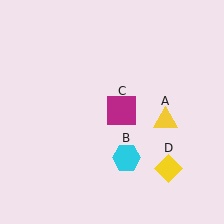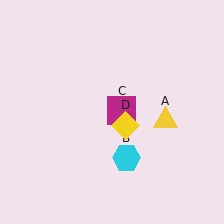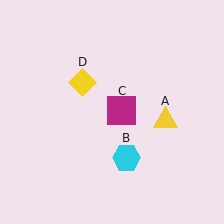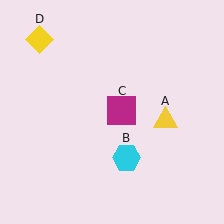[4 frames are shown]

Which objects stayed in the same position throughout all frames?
Yellow triangle (object A) and cyan hexagon (object B) and magenta square (object C) remained stationary.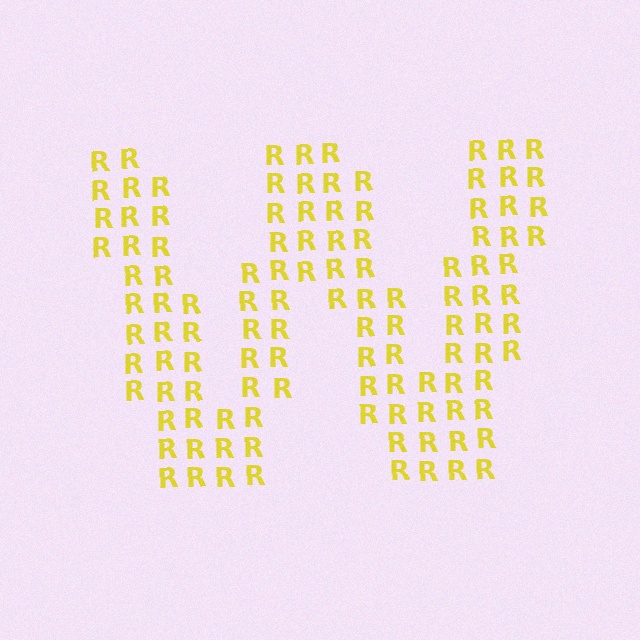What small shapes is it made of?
It is made of small letter R's.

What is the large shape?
The large shape is the letter W.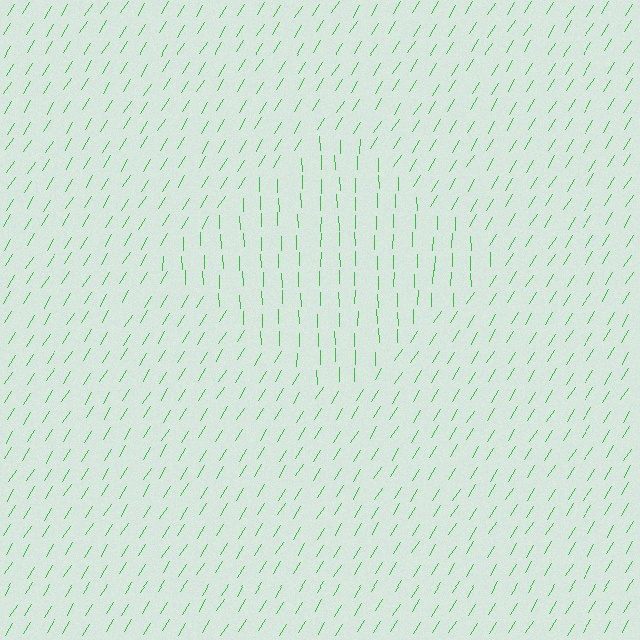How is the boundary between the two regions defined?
The boundary is defined purely by a change in line orientation (approximately 32 degrees difference). All lines are the same color and thickness.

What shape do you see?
I see a diamond.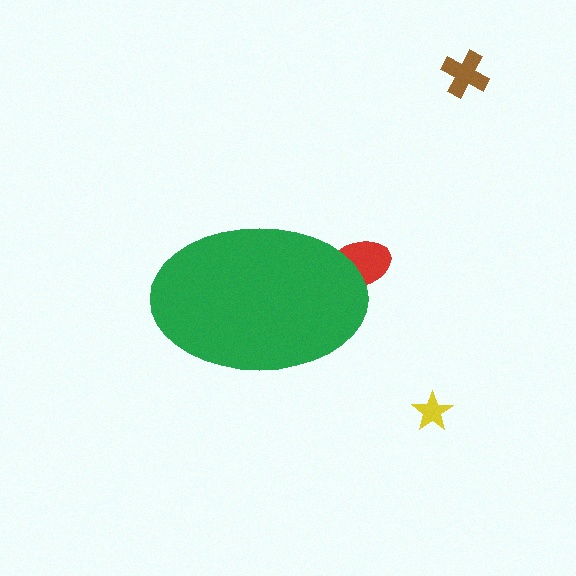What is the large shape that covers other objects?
A green ellipse.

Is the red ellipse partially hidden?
Yes, the red ellipse is partially hidden behind the green ellipse.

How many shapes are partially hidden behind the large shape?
1 shape is partially hidden.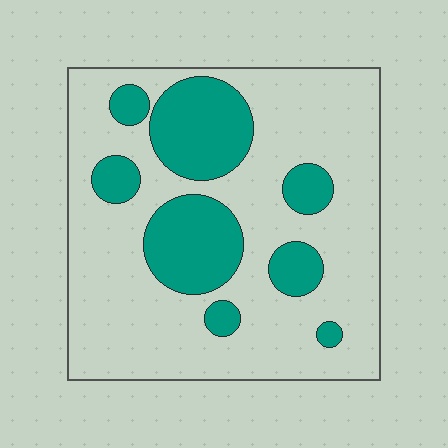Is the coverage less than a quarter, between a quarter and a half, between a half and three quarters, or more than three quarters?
Between a quarter and a half.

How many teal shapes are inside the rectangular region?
8.